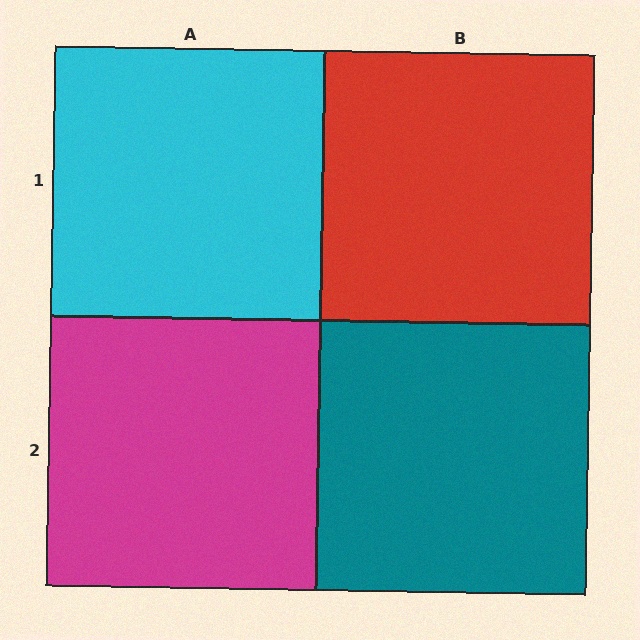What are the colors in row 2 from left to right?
Magenta, teal.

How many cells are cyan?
1 cell is cyan.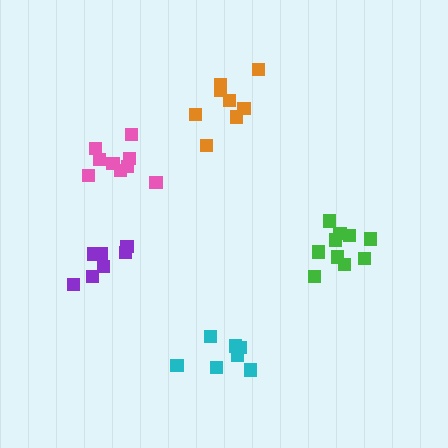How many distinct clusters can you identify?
There are 5 distinct clusters.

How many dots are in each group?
Group 1: 7 dots, Group 2: 8 dots, Group 3: 9 dots, Group 4: 10 dots, Group 5: 7 dots (41 total).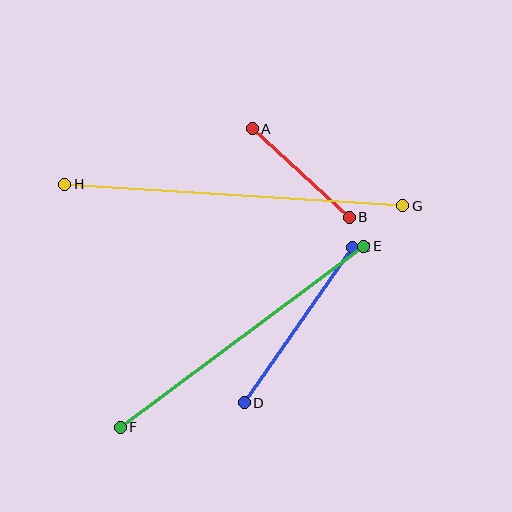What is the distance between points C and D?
The distance is approximately 189 pixels.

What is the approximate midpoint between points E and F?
The midpoint is at approximately (242, 337) pixels.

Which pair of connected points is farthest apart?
Points G and H are farthest apart.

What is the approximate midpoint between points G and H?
The midpoint is at approximately (234, 195) pixels.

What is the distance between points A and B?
The distance is approximately 131 pixels.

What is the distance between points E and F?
The distance is approximately 303 pixels.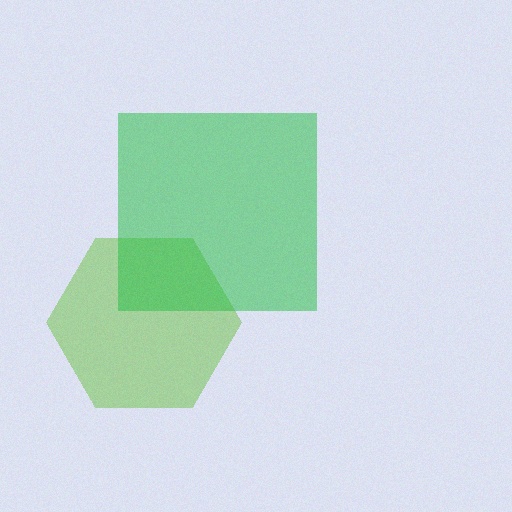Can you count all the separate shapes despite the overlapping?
Yes, there are 2 separate shapes.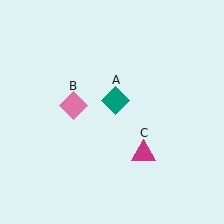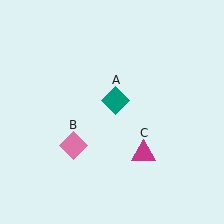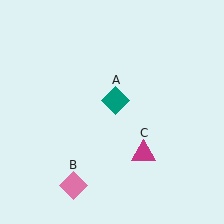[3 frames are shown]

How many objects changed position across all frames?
1 object changed position: pink diamond (object B).